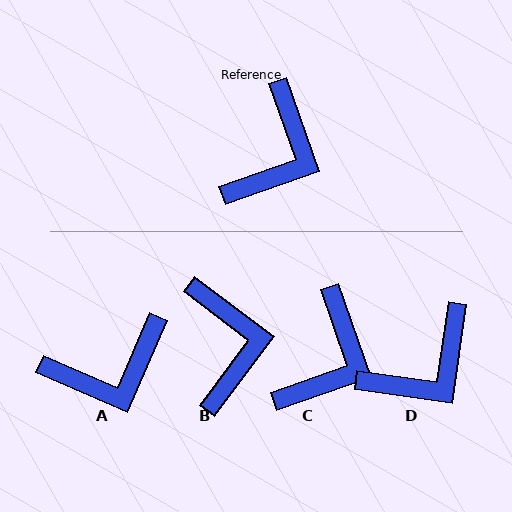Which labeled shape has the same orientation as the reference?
C.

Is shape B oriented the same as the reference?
No, it is off by about 34 degrees.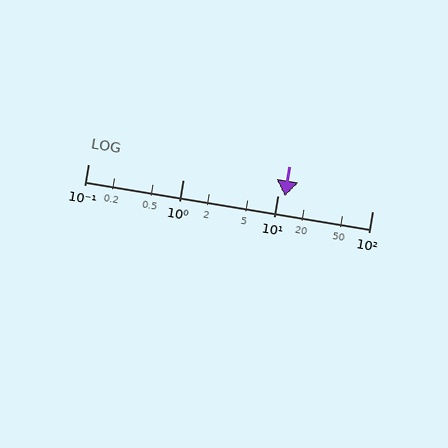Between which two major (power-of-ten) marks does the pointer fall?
The pointer is between 10 and 100.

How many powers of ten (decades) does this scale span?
The scale spans 3 decades, from 0.1 to 100.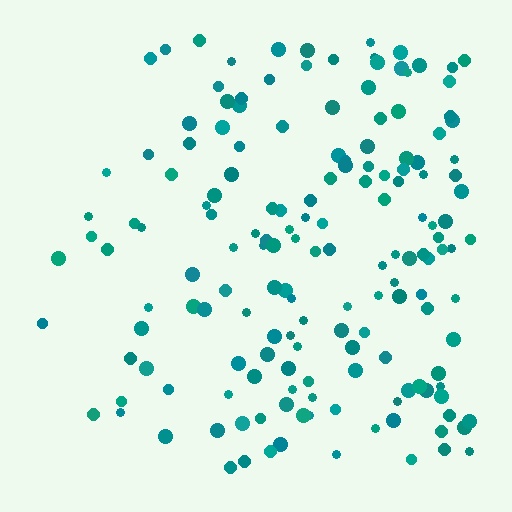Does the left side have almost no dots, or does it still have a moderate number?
Still a moderate number, just noticeably fewer than the right.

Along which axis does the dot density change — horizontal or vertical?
Horizontal.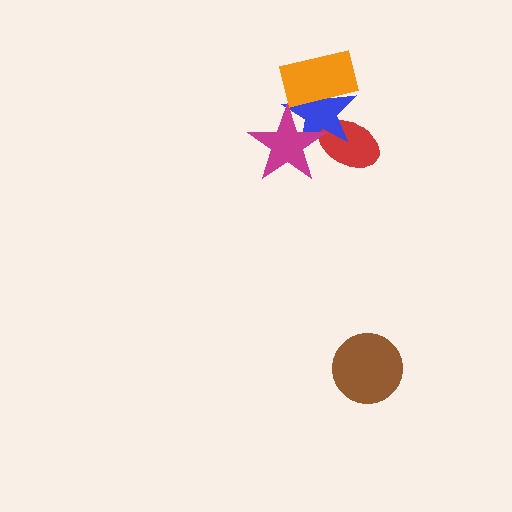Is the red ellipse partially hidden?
Yes, it is partially covered by another shape.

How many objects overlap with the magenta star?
2 objects overlap with the magenta star.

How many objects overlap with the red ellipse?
2 objects overlap with the red ellipse.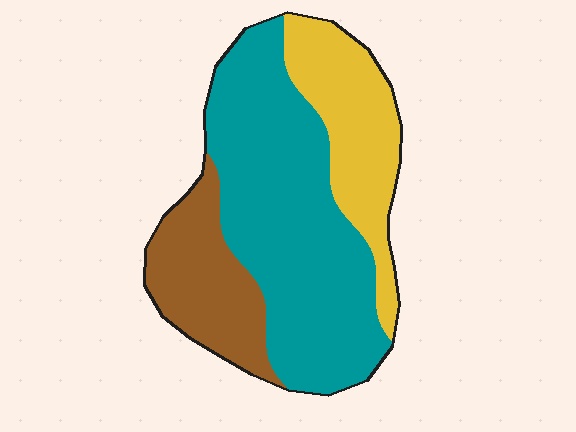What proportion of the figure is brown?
Brown covers 21% of the figure.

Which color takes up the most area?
Teal, at roughly 55%.